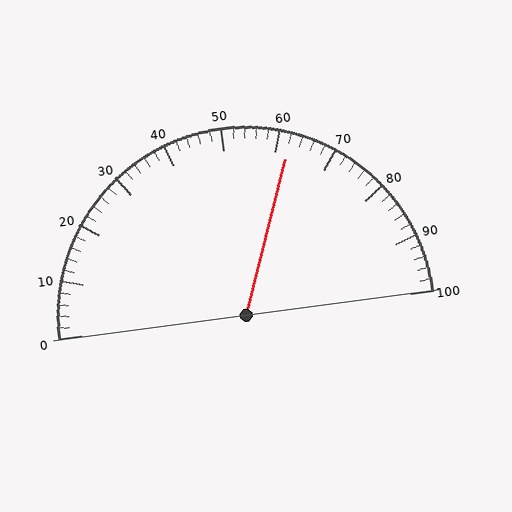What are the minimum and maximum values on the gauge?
The gauge ranges from 0 to 100.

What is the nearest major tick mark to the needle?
The nearest major tick mark is 60.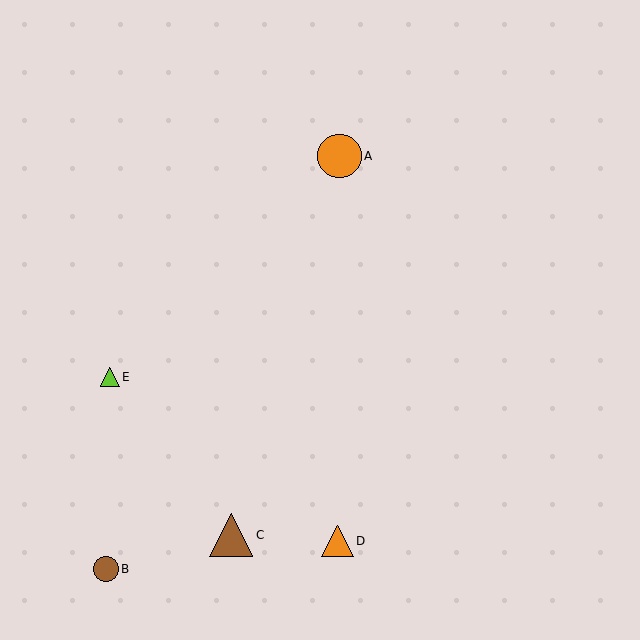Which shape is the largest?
The orange circle (labeled A) is the largest.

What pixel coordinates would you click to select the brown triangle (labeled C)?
Click at (231, 535) to select the brown triangle C.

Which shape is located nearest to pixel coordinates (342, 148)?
The orange circle (labeled A) at (339, 156) is nearest to that location.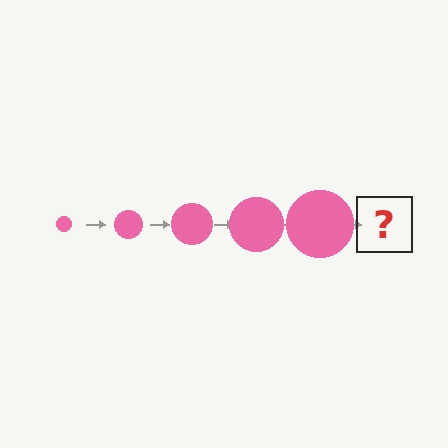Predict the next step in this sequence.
The next step is a pink circle, larger than the previous one.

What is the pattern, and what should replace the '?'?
The pattern is that the circle gets progressively larger each step. The '?' should be a pink circle, larger than the previous one.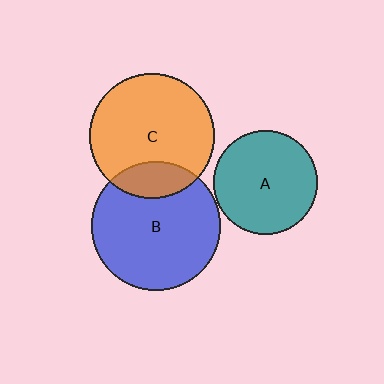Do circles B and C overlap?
Yes.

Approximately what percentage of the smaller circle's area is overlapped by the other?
Approximately 20%.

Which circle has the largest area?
Circle B (blue).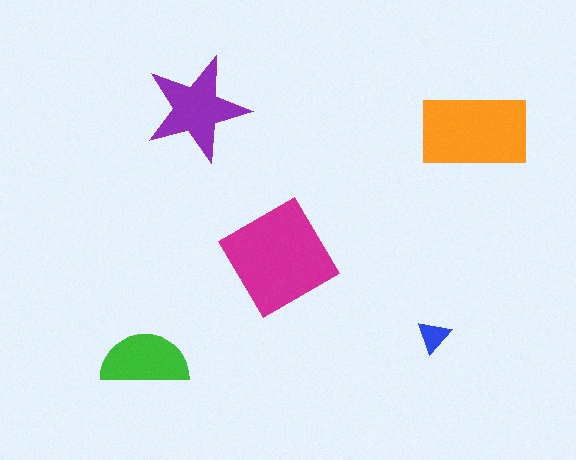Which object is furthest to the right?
The orange rectangle is rightmost.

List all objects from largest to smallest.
The magenta diamond, the orange rectangle, the purple star, the green semicircle, the blue triangle.